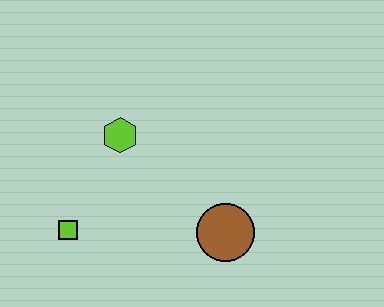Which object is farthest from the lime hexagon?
The brown circle is farthest from the lime hexagon.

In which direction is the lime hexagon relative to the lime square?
The lime hexagon is above the lime square.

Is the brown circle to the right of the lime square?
Yes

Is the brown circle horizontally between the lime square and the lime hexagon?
No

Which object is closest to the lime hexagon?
The lime square is closest to the lime hexagon.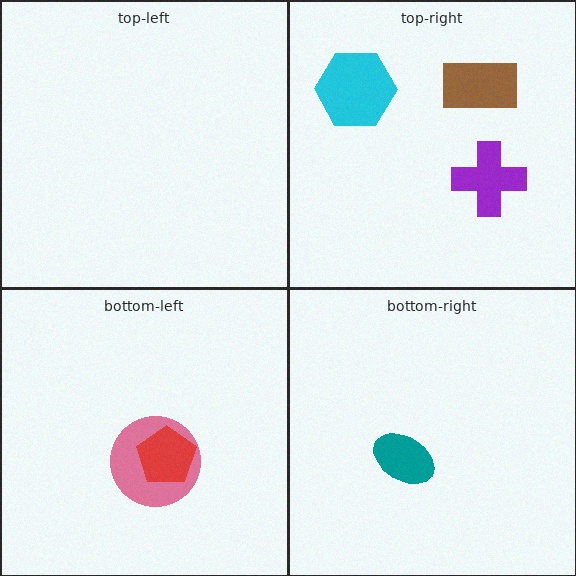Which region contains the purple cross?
The top-right region.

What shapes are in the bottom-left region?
The pink circle, the red pentagon.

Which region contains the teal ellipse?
The bottom-right region.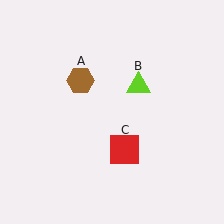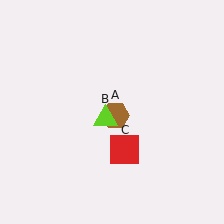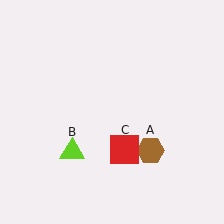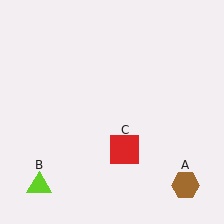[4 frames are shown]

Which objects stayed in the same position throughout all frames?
Red square (object C) remained stationary.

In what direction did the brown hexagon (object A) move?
The brown hexagon (object A) moved down and to the right.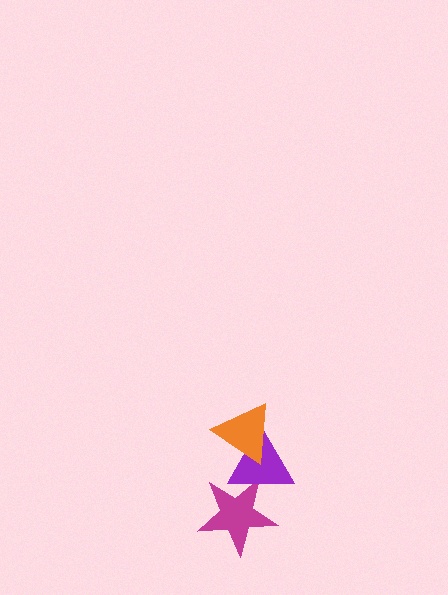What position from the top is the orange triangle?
The orange triangle is 1st from the top.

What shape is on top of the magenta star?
The purple triangle is on top of the magenta star.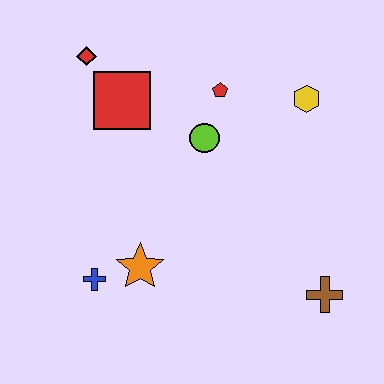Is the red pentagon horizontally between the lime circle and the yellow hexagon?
Yes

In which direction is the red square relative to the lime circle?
The red square is to the left of the lime circle.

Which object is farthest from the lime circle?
The brown cross is farthest from the lime circle.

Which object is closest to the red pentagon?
The lime circle is closest to the red pentagon.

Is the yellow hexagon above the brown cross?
Yes